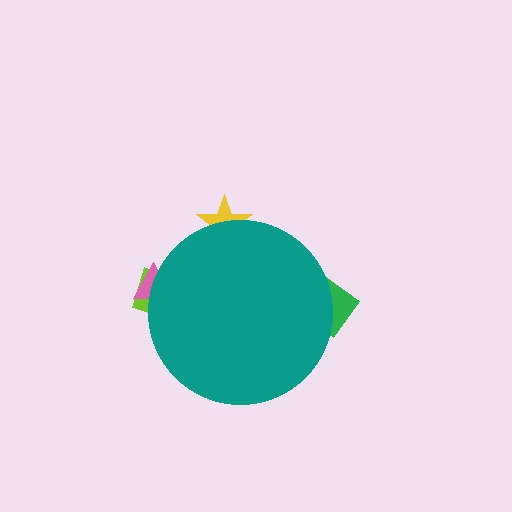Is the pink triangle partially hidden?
Yes, the pink triangle is partially hidden behind the teal circle.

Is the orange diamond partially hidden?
Yes, the orange diamond is partially hidden behind the teal circle.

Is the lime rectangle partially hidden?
Yes, the lime rectangle is partially hidden behind the teal circle.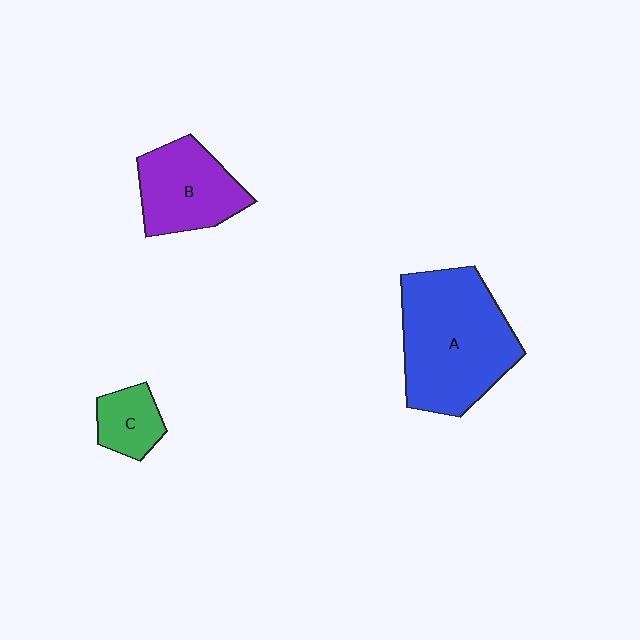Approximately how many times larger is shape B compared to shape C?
Approximately 2.0 times.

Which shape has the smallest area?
Shape C (green).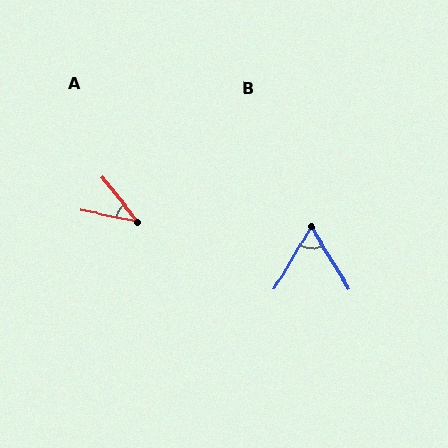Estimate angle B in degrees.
Approximately 61 degrees.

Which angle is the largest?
B, at approximately 61 degrees.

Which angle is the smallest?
A, at approximately 39 degrees.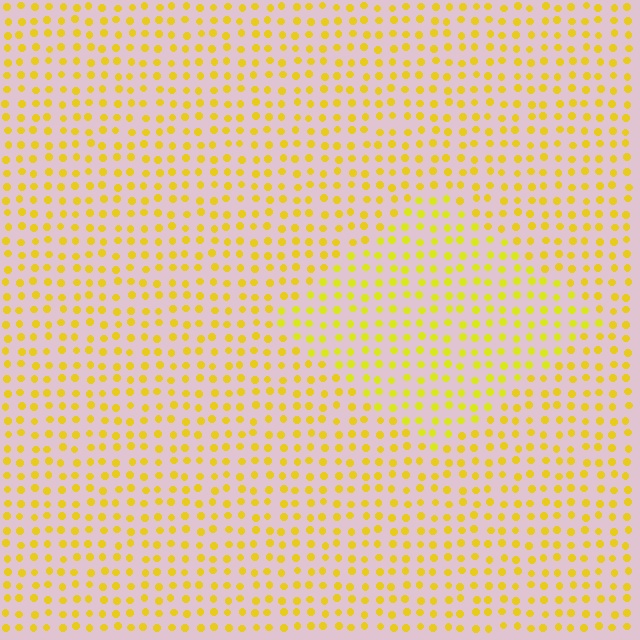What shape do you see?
I see a diamond.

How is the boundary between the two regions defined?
The boundary is defined purely by a slight shift in hue (about 13 degrees). Spacing, size, and orientation are identical on both sides.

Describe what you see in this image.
The image is filled with small yellow elements in a uniform arrangement. A diamond-shaped region is visible where the elements are tinted to a slightly different hue, forming a subtle color boundary.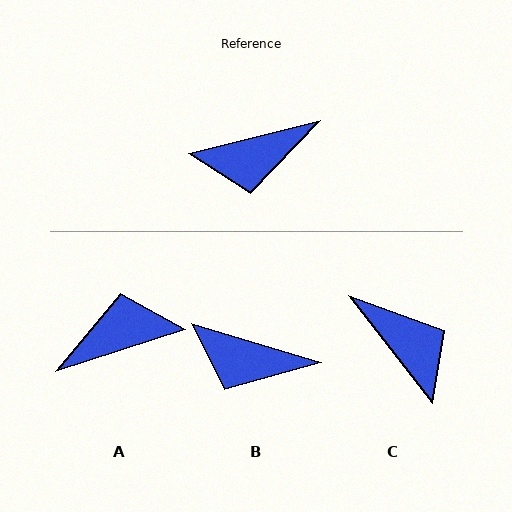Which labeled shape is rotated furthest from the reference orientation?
A, about 176 degrees away.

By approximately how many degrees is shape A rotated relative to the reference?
Approximately 176 degrees clockwise.